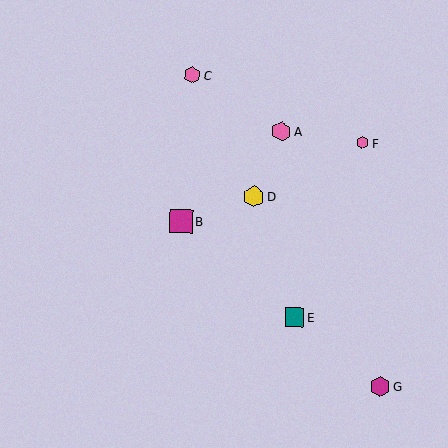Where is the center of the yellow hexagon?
The center of the yellow hexagon is at (254, 197).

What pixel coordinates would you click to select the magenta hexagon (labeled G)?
Click at (380, 386) to select the magenta hexagon G.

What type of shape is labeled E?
Shape E is a teal square.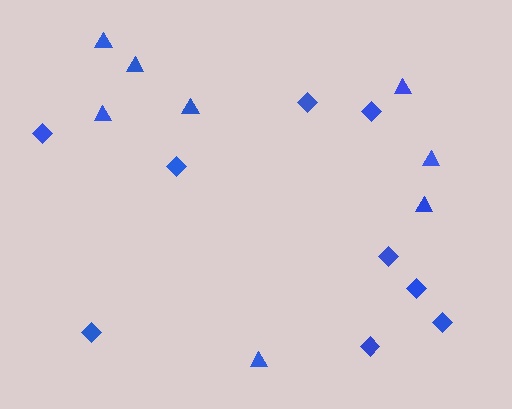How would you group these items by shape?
There are 2 groups: one group of diamonds (9) and one group of triangles (8).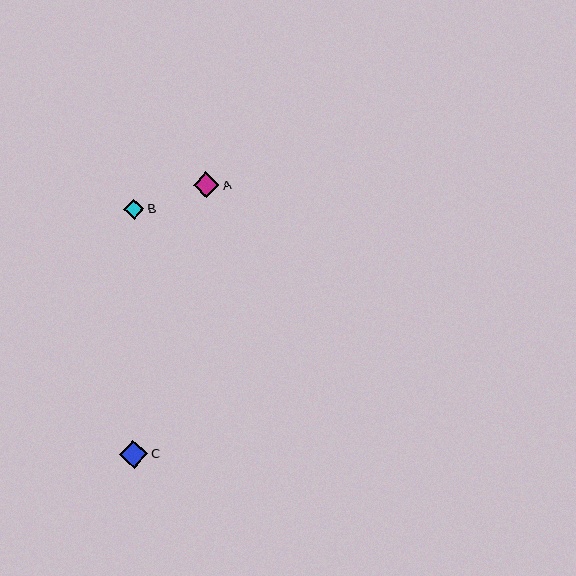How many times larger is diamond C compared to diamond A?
Diamond C is approximately 1.1 times the size of diamond A.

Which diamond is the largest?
Diamond C is the largest with a size of approximately 28 pixels.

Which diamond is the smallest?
Diamond B is the smallest with a size of approximately 20 pixels.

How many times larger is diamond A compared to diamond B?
Diamond A is approximately 1.3 times the size of diamond B.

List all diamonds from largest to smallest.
From largest to smallest: C, A, B.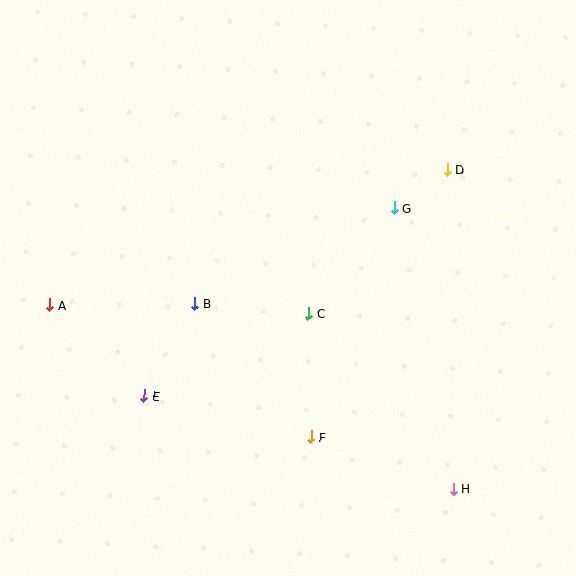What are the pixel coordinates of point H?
Point H is at (454, 489).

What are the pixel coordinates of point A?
Point A is at (50, 305).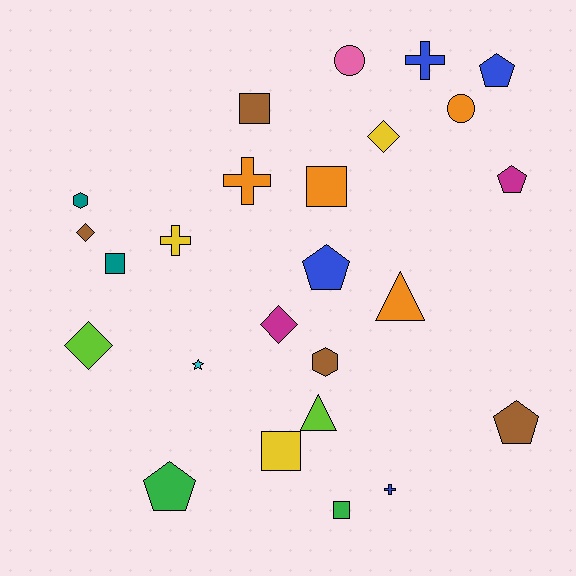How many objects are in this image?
There are 25 objects.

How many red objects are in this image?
There are no red objects.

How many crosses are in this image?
There are 4 crosses.